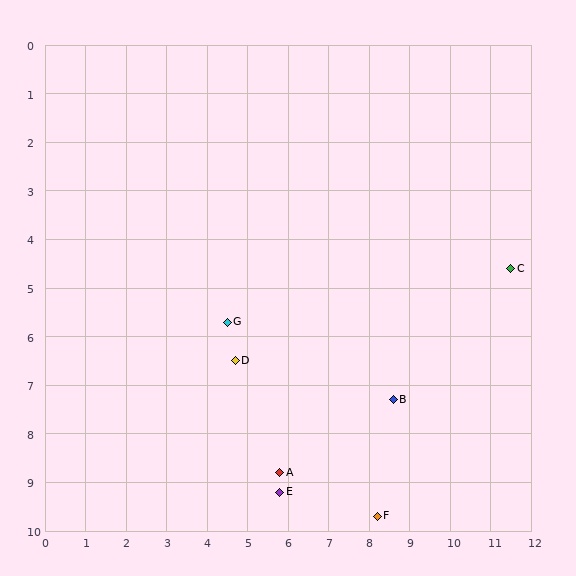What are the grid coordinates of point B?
Point B is at approximately (8.6, 7.3).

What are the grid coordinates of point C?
Point C is at approximately (11.5, 4.6).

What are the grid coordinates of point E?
Point E is at approximately (5.8, 9.2).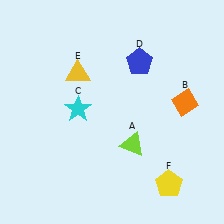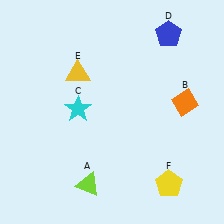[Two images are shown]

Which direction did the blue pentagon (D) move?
The blue pentagon (D) moved right.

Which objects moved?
The objects that moved are: the lime triangle (A), the blue pentagon (D).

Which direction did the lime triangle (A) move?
The lime triangle (A) moved left.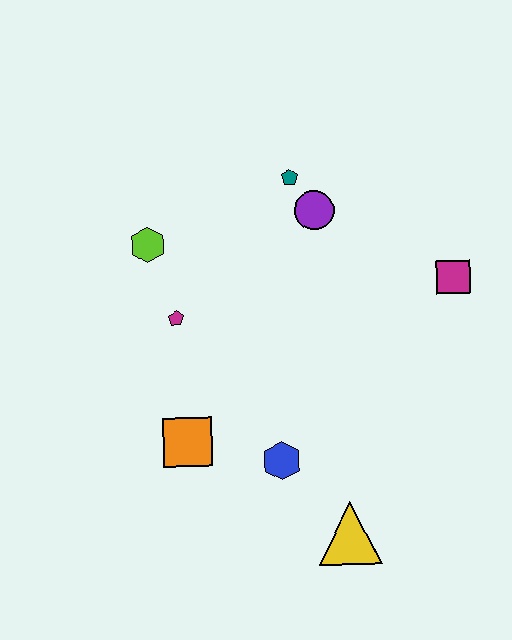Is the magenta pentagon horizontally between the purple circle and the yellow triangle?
No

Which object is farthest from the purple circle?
The yellow triangle is farthest from the purple circle.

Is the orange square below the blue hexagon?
No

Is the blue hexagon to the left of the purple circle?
Yes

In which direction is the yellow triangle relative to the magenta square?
The yellow triangle is below the magenta square.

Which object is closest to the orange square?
The blue hexagon is closest to the orange square.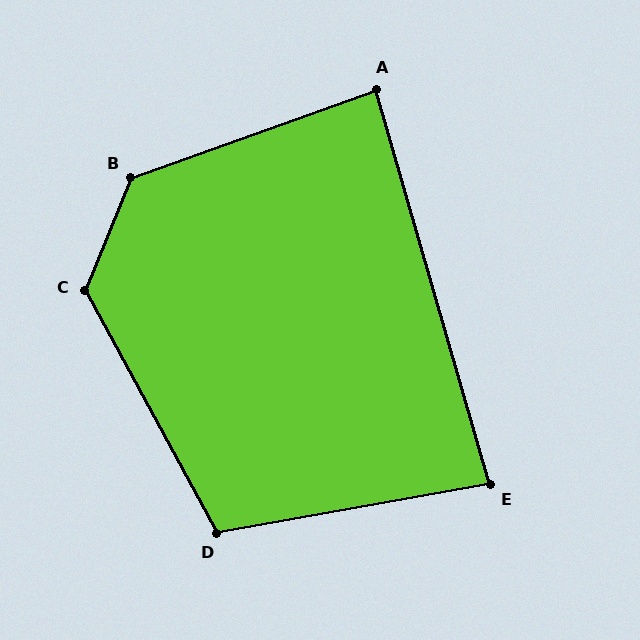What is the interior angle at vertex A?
Approximately 87 degrees (approximately right).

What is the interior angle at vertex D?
Approximately 108 degrees (obtuse).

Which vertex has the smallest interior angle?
E, at approximately 84 degrees.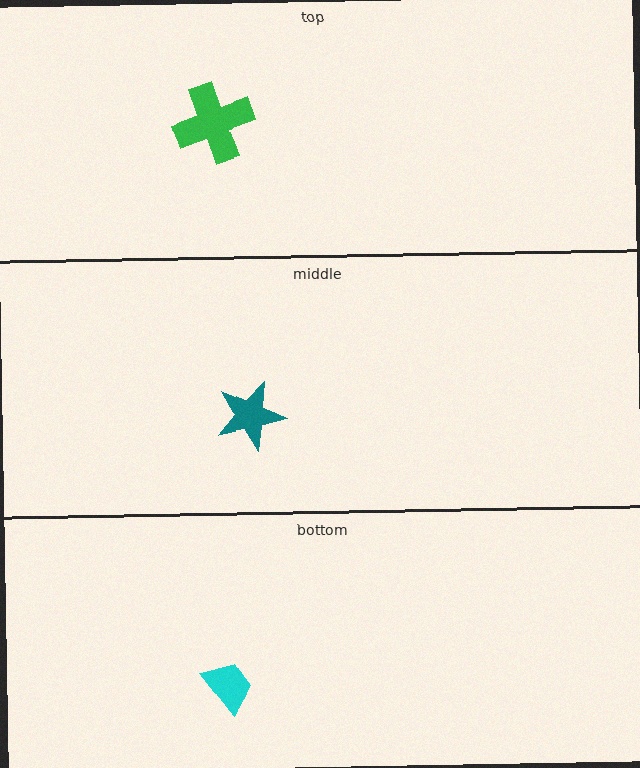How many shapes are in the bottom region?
1.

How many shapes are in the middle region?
1.